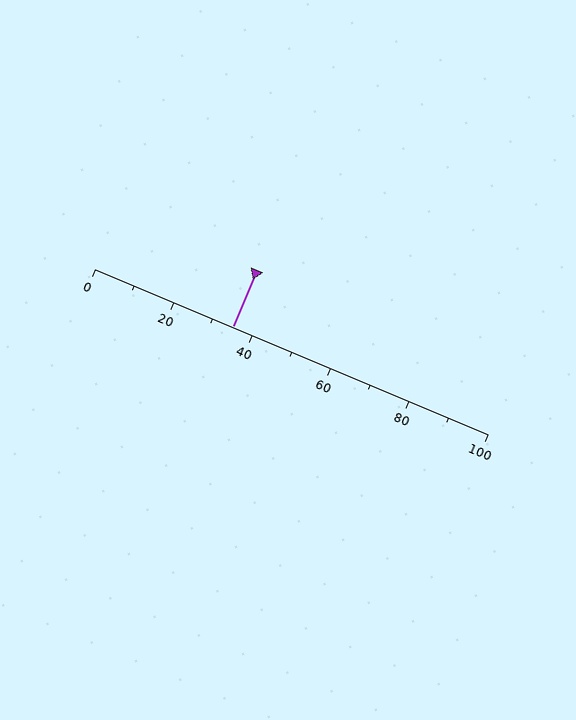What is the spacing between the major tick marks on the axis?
The major ticks are spaced 20 apart.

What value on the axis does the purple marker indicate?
The marker indicates approximately 35.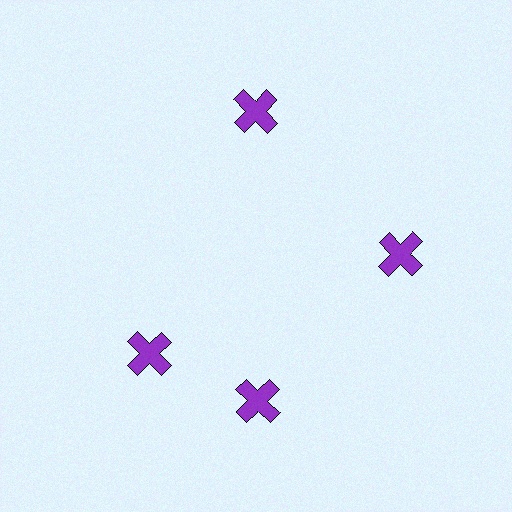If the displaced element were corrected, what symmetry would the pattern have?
It would have 4-fold rotational symmetry — the pattern would map onto itself every 90 degrees.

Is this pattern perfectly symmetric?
No. The 4 purple crosses are arranged in a ring, but one element near the 9 o'clock position is rotated out of alignment along the ring, breaking the 4-fold rotational symmetry.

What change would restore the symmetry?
The symmetry would be restored by rotating it back into even spacing with its neighbors so that all 4 crosses sit at equal angles and equal distance from the center.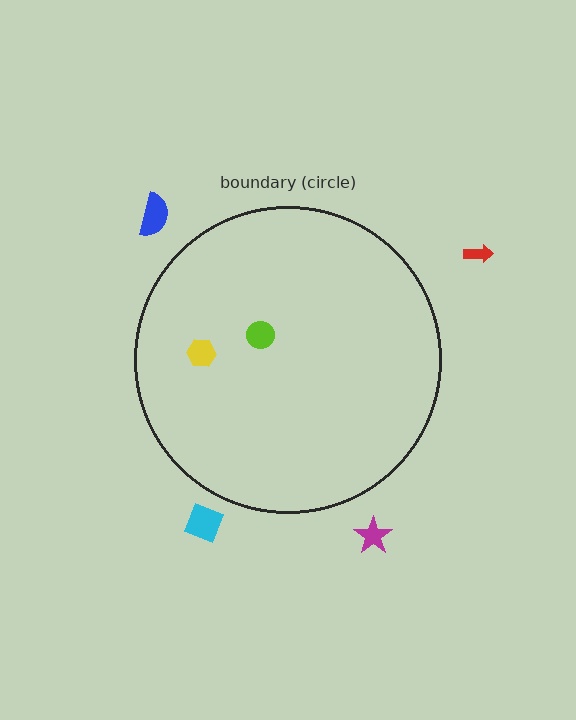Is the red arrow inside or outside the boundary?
Outside.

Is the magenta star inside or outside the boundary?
Outside.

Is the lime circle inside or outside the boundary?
Inside.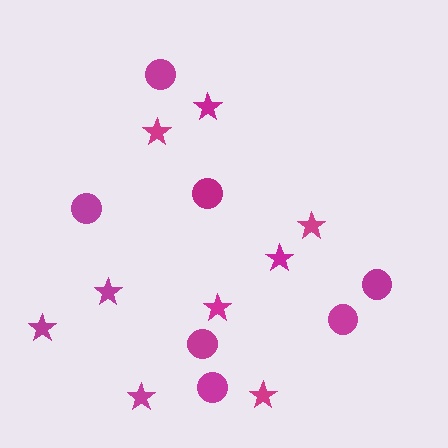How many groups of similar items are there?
There are 2 groups: one group of circles (7) and one group of stars (9).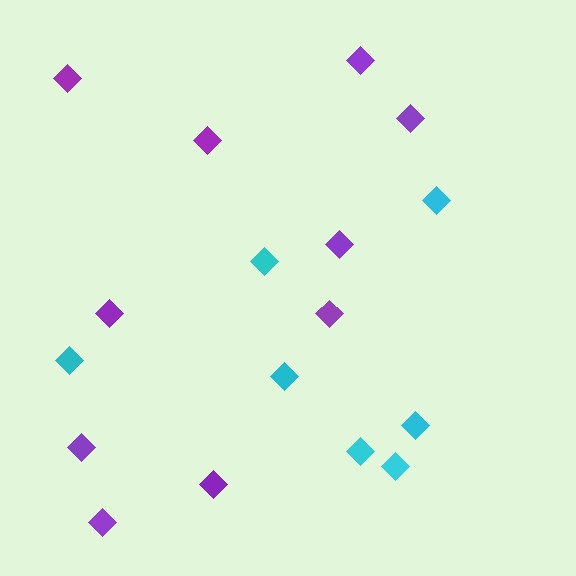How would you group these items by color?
There are 2 groups: one group of cyan diamonds (7) and one group of purple diamonds (10).